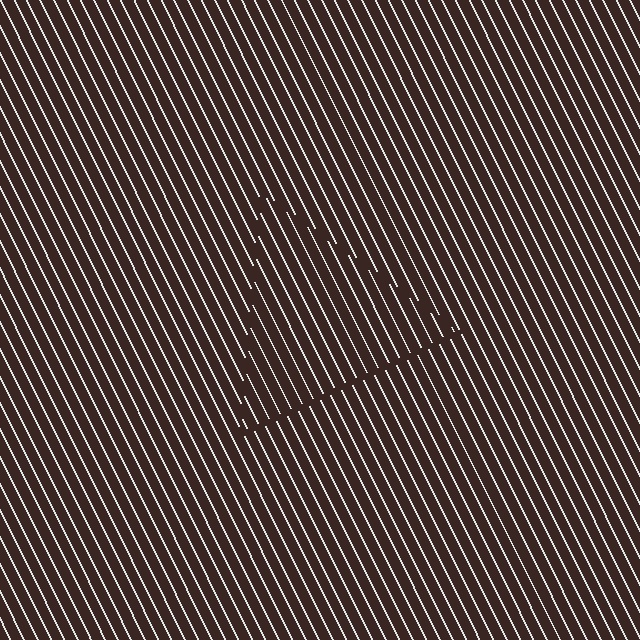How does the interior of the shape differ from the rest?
The interior of the shape contains the same grating, shifted by half a period — the contour is defined by the phase discontinuity where line-ends from the inner and outer gratings abut.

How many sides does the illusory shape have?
3 sides — the line-ends trace a triangle.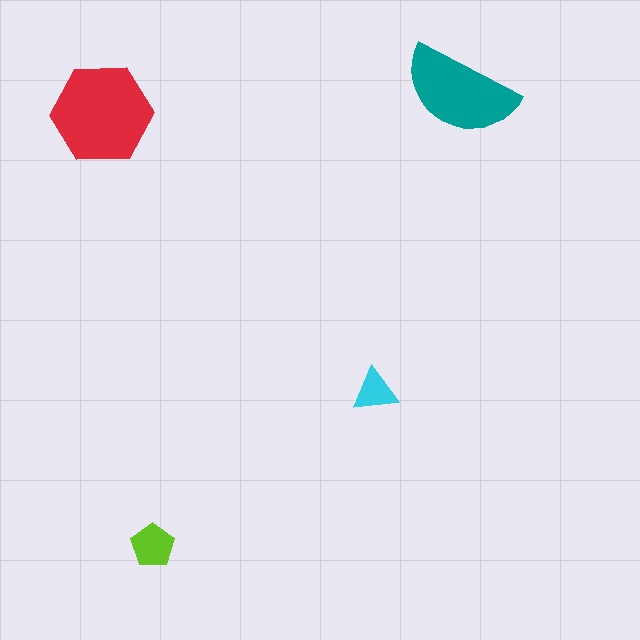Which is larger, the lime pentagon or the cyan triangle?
The lime pentagon.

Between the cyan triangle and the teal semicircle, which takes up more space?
The teal semicircle.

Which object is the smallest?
The cyan triangle.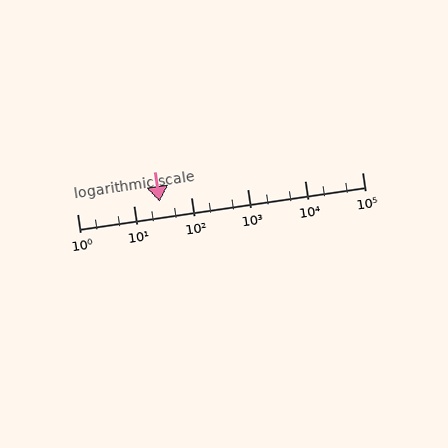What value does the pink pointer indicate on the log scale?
The pointer indicates approximately 28.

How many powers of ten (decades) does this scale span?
The scale spans 5 decades, from 1 to 100000.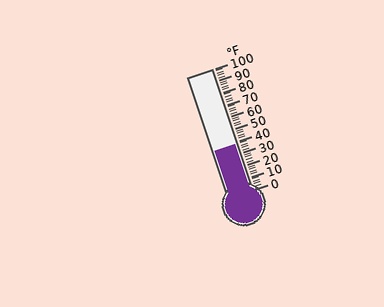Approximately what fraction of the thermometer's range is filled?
The thermometer is filled to approximately 40% of its range.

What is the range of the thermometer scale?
The thermometer scale ranges from 0°F to 100°F.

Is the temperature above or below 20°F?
The temperature is above 20°F.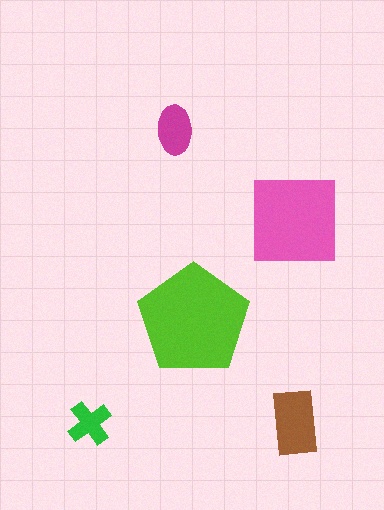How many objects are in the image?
There are 5 objects in the image.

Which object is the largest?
The lime pentagon.